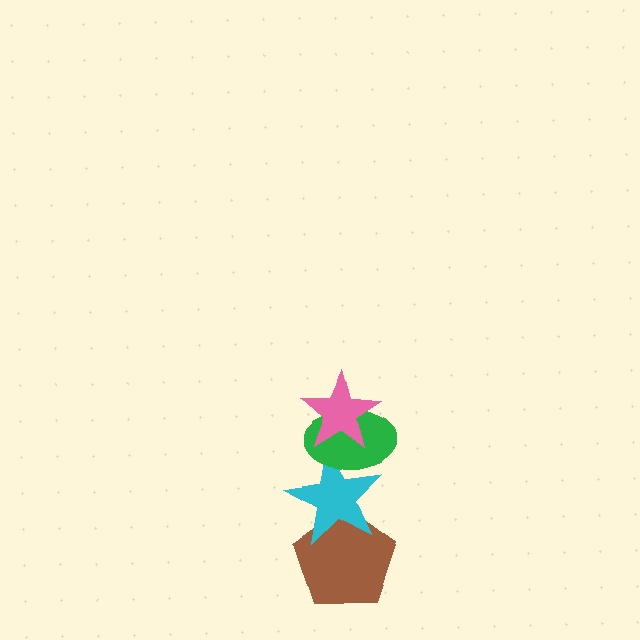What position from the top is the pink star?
The pink star is 1st from the top.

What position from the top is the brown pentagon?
The brown pentagon is 4th from the top.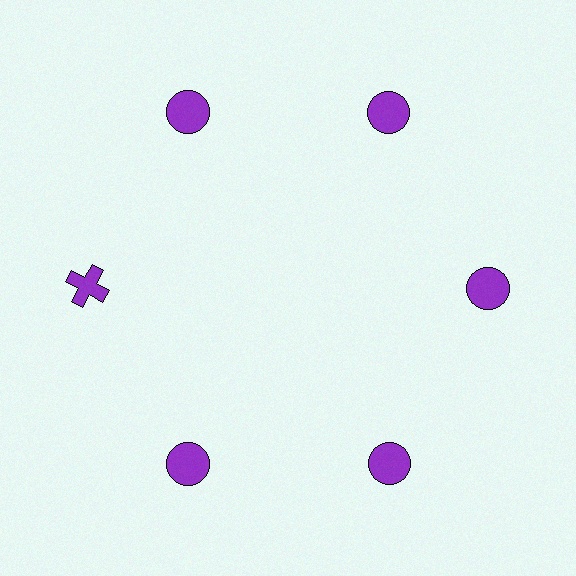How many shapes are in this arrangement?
There are 6 shapes arranged in a ring pattern.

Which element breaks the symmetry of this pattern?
The purple cross at roughly the 9 o'clock position breaks the symmetry. All other shapes are purple circles.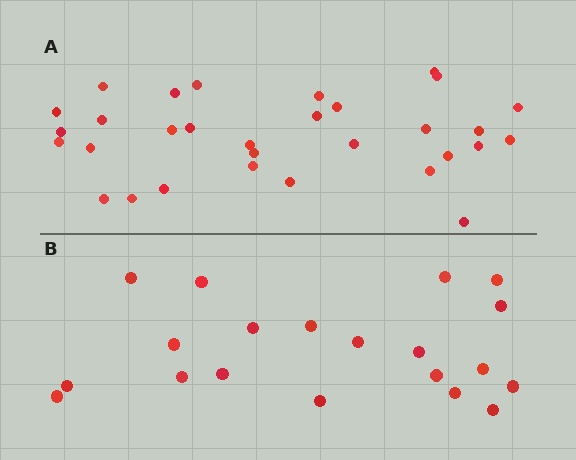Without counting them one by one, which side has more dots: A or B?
Region A (the top region) has more dots.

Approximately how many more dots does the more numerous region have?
Region A has roughly 12 or so more dots than region B.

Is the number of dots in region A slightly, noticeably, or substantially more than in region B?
Region A has substantially more. The ratio is roughly 1.6 to 1.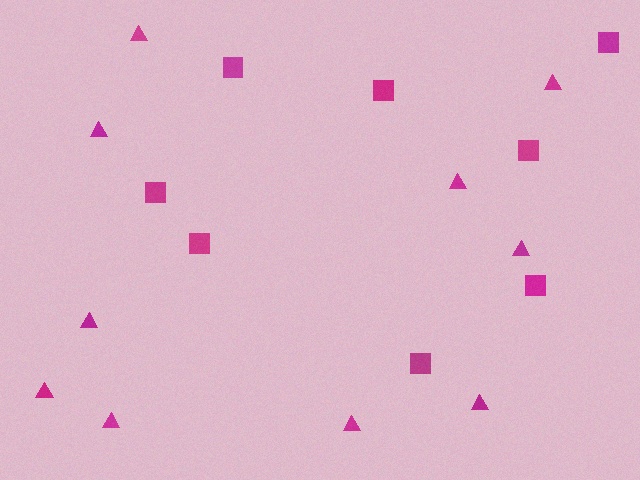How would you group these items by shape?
There are 2 groups: one group of triangles (10) and one group of squares (8).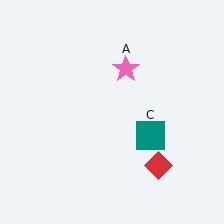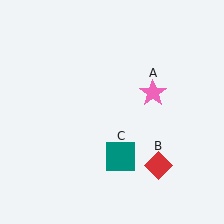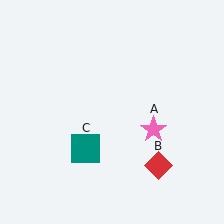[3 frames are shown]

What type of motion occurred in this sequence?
The pink star (object A), teal square (object C) rotated clockwise around the center of the scene.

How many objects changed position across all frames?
2 objects changed position: pink star (object A), teal square (object C).